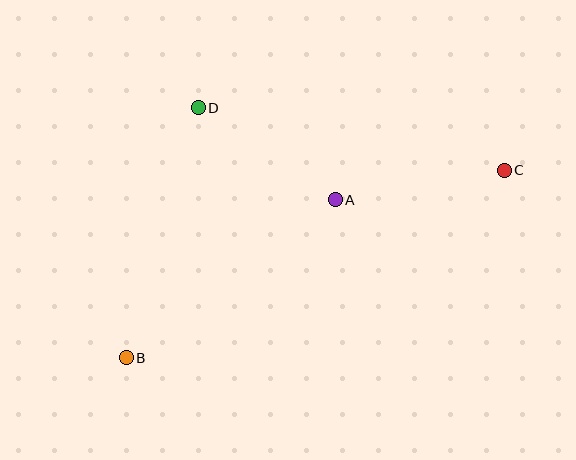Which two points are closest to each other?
Points A and D are closest to each other.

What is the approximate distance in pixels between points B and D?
The distance between B and D is approximately 260 pixels.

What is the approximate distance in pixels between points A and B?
The distance between A and B is approximately 262 pixels.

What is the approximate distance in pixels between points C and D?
The distance between C and D is approximately 312 pixels.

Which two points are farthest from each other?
Points B and C are farthest from each other.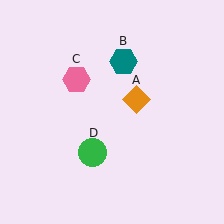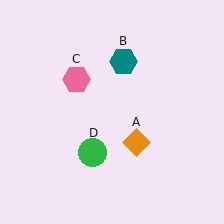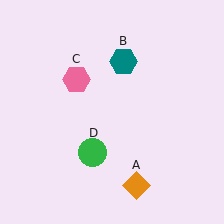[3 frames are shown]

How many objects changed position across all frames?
1 object changed position: orange diamond (object A).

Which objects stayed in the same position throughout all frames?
Teal hexagon (object B) and pink hexagon (object C) and green circle (object D) remained stationary.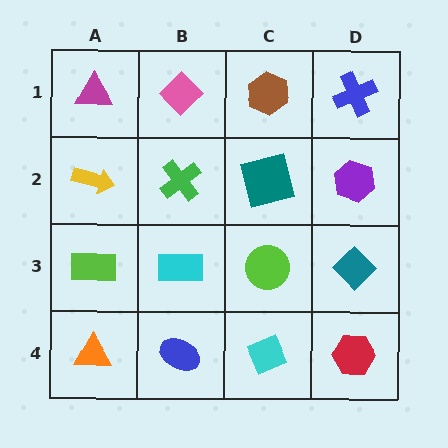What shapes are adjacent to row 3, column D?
A purple hexagon (row 2, column D), a red hexagon (row 4, column D), a lime circle (row 3, column C).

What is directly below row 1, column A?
A yellow arrow.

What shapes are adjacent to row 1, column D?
A purple hexagon (row 2, column D), a brown hexagon (row 1, column C).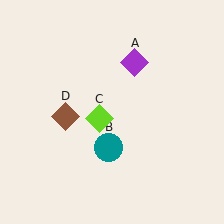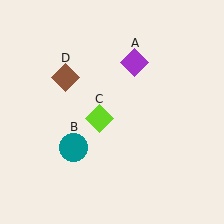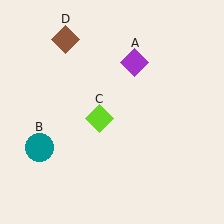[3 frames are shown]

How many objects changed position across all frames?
2 objects changed position: teal circle (object B), brown diamond (object D).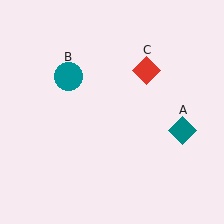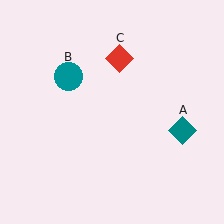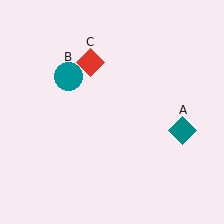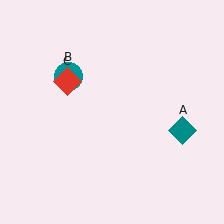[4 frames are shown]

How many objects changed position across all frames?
1 object changed position: red diamond (object C).